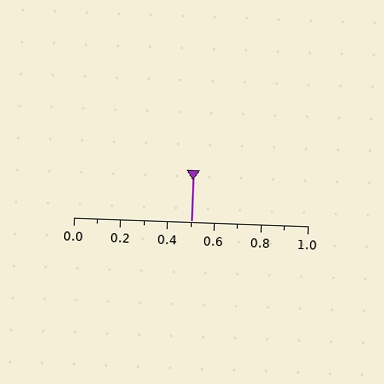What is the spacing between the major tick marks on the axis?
The major ticks are spaced 0.2 apart.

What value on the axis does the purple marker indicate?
The marker indicates approximately 0.5.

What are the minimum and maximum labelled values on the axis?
The axis runs from 0.0 to 1.0.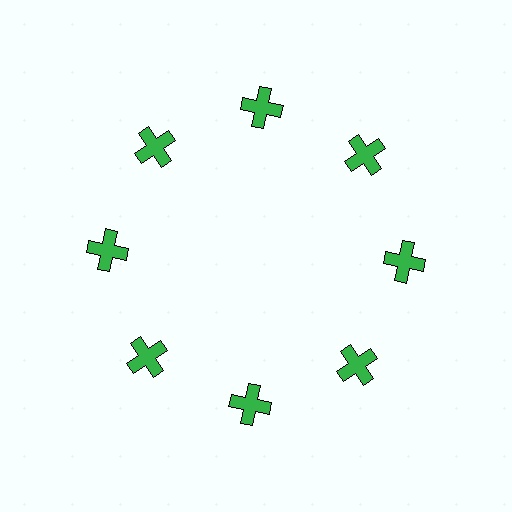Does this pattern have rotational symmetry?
Yes, this pattern has 8-fold rotational symmetry. It looks the same after rotating 45 degrees around the center.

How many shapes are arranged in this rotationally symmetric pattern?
There are 8 shapes, arranged in 8 groups of 1.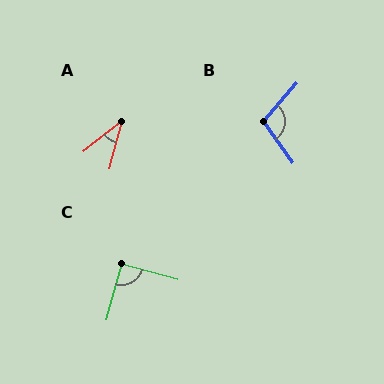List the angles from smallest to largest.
A (37°), C (91°), B (104°).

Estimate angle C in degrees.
Approximately 91 degrees.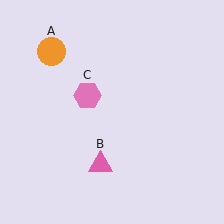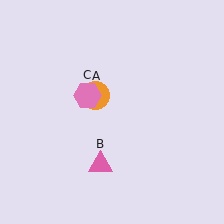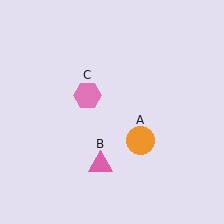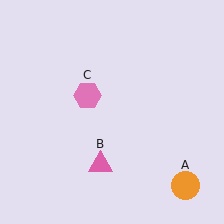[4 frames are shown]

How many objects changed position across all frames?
1 object changed position: orange circle (object A).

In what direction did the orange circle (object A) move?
The orange circle (object A) moved down and to the right.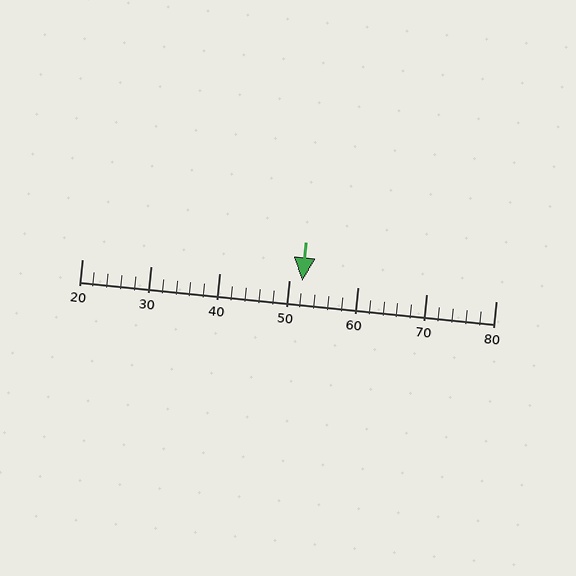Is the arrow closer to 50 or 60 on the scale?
The arrow is closer to 50.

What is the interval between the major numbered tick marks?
The major tick marks are spaced 10 units apart.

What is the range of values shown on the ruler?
The ruler shows values from 20 to 80.